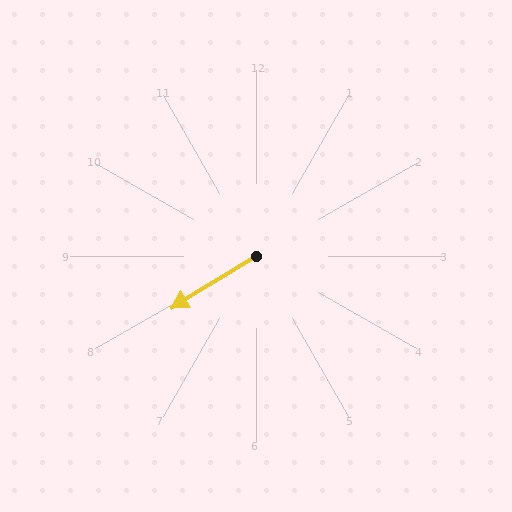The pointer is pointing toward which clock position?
Roughly 8 o'clock.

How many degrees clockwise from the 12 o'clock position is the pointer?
Approximately 239 degrees.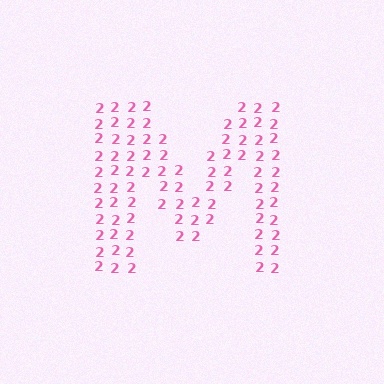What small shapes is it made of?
It is made of small digit 2's.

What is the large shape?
The large shape is the letter M.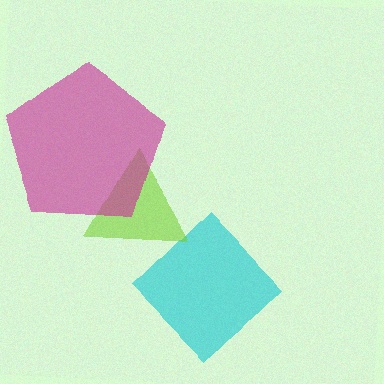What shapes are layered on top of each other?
The layered shapes are: a cyan diamond, a lime triangle, a magenta pentagon.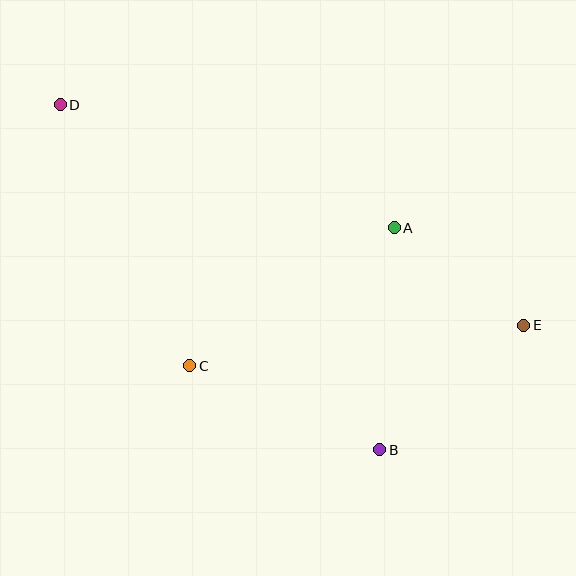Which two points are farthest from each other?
Points D and E are farthest from each other.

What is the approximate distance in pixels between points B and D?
The distance between B and D is approximately 470 pixels.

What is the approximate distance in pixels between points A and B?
The distance between A and B is approximately 223 pixels.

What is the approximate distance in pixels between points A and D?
The distance between A and D is approximately 356 pixels.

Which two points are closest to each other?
Points A and E are closest to each other.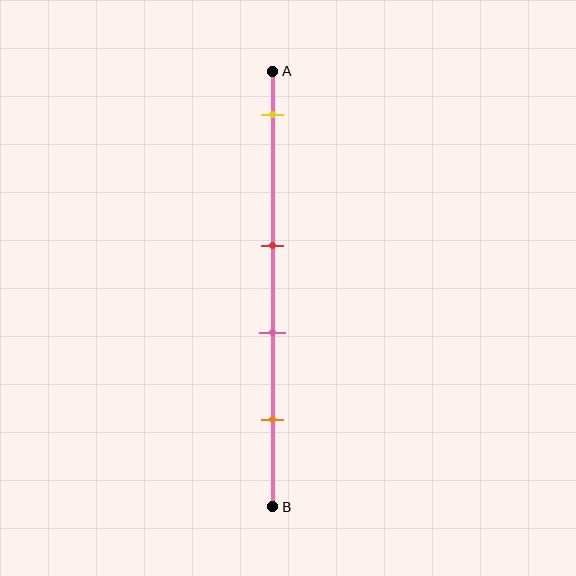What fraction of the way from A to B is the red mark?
The red mark is approximately 40% (0.4) of the way from A to B.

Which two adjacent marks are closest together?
The red and pink marks are the closest adjacent pair.